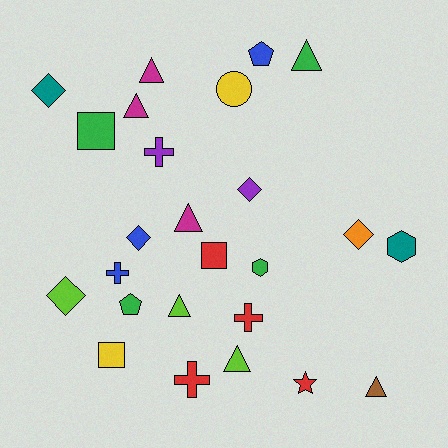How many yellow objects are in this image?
There are 2 yellow objects.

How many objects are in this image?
There are 25 objects.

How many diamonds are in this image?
There are 5 diamonds.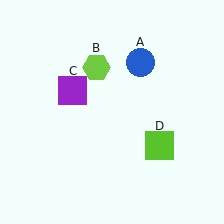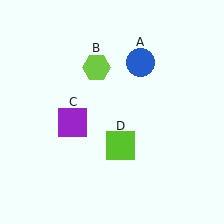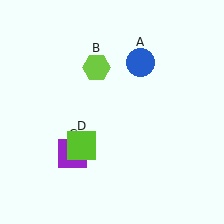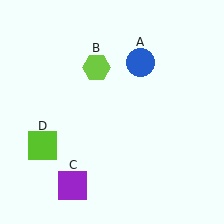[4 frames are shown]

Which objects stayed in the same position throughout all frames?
Blue circle (object A) and lime hexagon (object B) remained stationary.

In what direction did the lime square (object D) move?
The lime square (object D) moved left.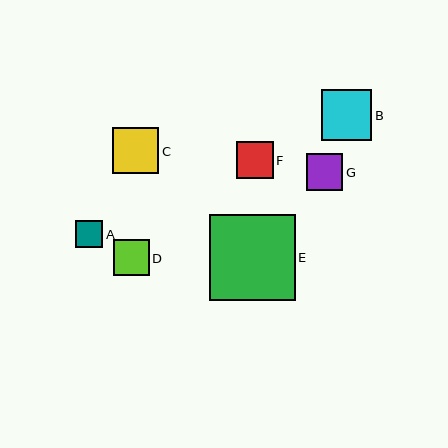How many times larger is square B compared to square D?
Square B is approximately 1.4 times the size of square D.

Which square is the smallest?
Square A is the smallest with a size of approximately 27 pixels.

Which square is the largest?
Square E is the largest with a size of approximately 86 pixels.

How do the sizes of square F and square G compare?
Square F and square G are approximately the same size.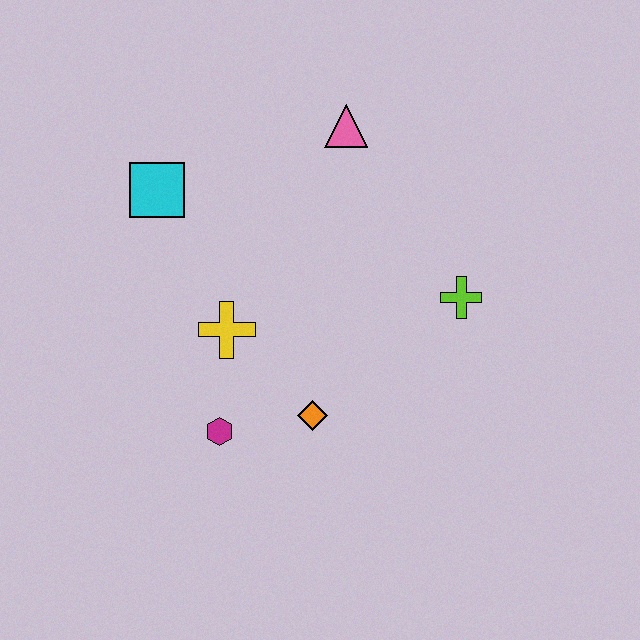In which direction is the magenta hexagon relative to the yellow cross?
The magenta hexagon is below the yellow cross.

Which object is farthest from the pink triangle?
The magenta hexagon is farthest from the pink triangle.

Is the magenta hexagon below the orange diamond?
Yes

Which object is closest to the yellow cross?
The magenta hexagon is closest to the yellow cross.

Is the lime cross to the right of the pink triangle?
Yes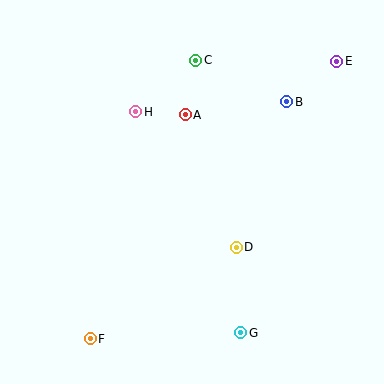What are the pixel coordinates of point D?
Point D is at (236, 247).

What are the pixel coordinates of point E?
Point E is at (337, 61).